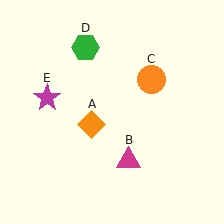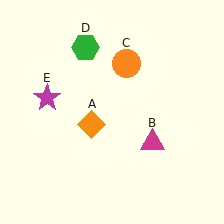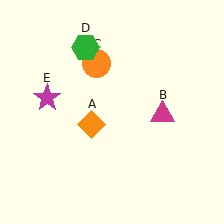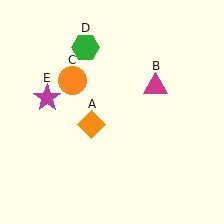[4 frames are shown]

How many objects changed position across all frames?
2 objects changed position: magenta triangle (object B), orange circle (object C).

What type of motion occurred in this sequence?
The magenta triangle (object B), orange circle (object C) rotated counterclockwise around the center of the scene.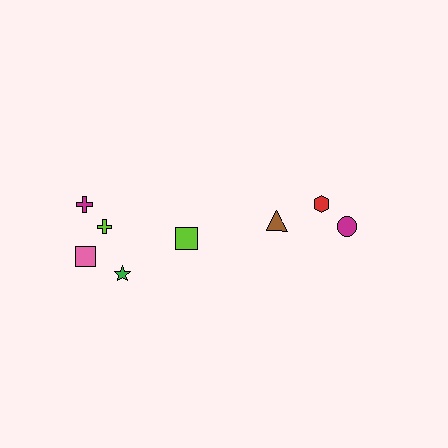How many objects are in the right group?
There are 3 objects.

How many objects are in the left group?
There are 5 objects.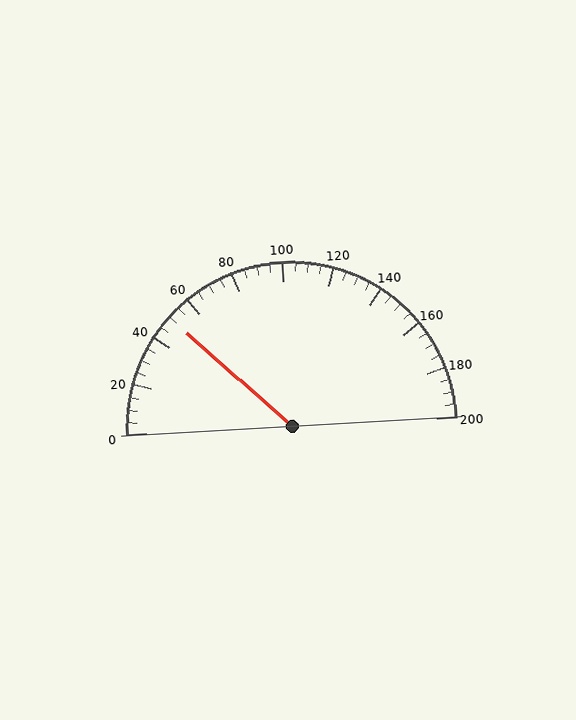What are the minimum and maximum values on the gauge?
The gauge ranges from 0 to 200.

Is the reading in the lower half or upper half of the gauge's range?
The reading is in the lower half of the range (0 to 200).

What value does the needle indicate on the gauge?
The needle indicates approximately 50.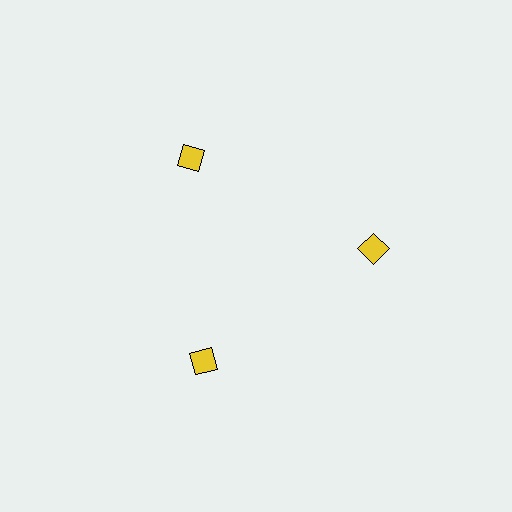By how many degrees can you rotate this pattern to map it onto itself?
The pattern maps onto itself every 120 degrees of rotation.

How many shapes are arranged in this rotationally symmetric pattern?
There are 3 shapes, arranged in 3 groups of 1.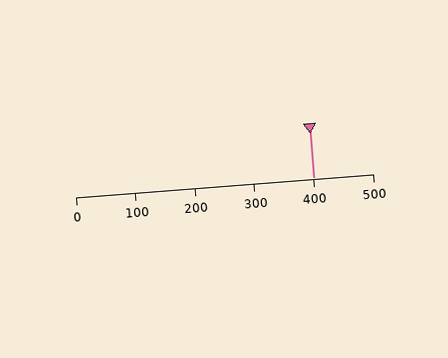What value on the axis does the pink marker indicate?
The marker indicates approximately 400.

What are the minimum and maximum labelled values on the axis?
The axis runs from 0 to 500.